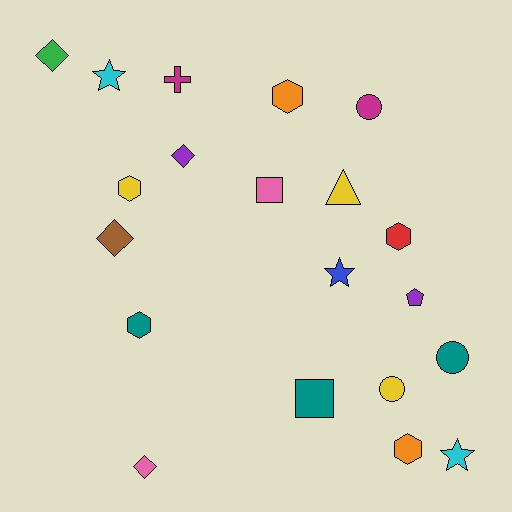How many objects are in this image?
There are 20 objects.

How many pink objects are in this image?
There are 2 pink objects.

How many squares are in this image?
There are 2 squares.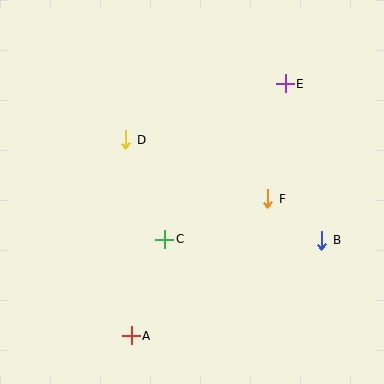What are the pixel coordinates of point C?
Point C is at (165, 239).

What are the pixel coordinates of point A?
Point A is at (131, 336).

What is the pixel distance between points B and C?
The distance between B and C is 157 pixels.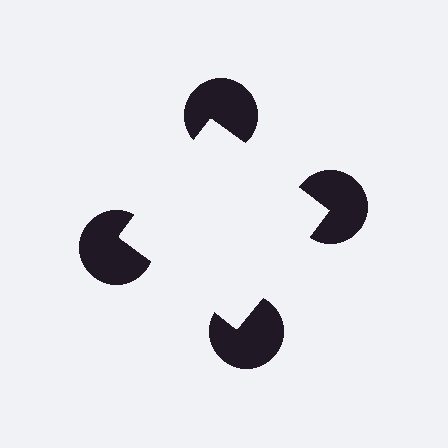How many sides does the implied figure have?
4 sides.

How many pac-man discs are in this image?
There are 4 — one at each vertex of the illusory square.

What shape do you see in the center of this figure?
An illusory square — its edges are inferred from the aligned wedge cuts in the pac-man discs, not physically drawn.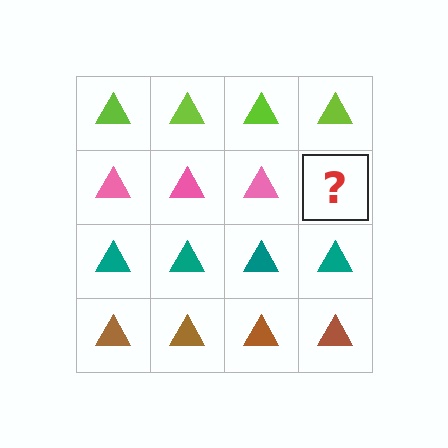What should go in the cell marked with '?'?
The missing cell should contain a pink triangle.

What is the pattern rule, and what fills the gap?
The rule is that each row has a consistent color. The gap should be filled with a pink triangle.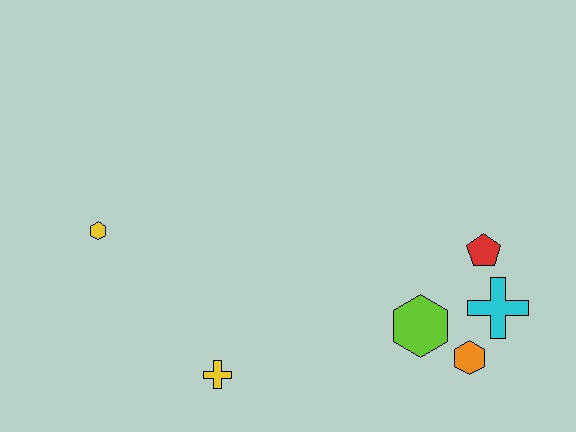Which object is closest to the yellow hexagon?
The yellow cross is closest to the yellow hexagon.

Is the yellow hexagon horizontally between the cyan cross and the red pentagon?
No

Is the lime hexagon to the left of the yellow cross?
No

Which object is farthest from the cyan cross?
The yellow hexagon is farthest from the cyan cross.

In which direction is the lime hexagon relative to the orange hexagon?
The lime hexagon is to the left of the orange hexagon.